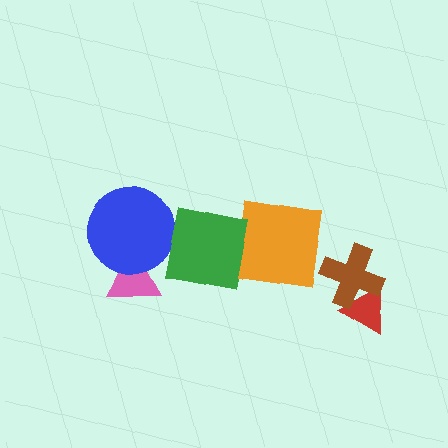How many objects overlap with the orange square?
0 objects overlap with the orange square.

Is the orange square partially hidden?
No, no other shape covers it.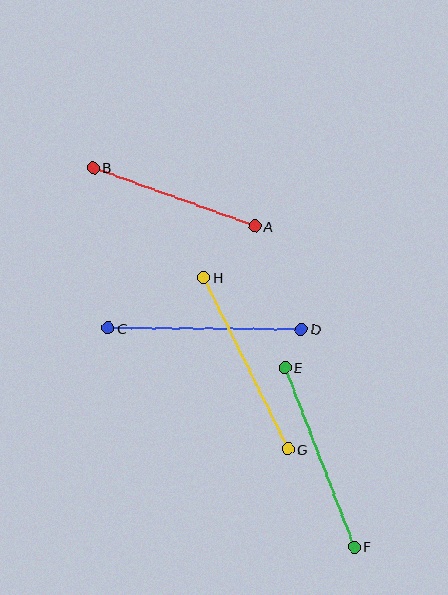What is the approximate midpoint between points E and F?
The midpoint is at approximately (319, 457) pixels.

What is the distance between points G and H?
The distance is approximately 191 pixels.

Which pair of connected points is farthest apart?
Points C and D are farthest apart.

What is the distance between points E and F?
The distance is approximately 192 pixels.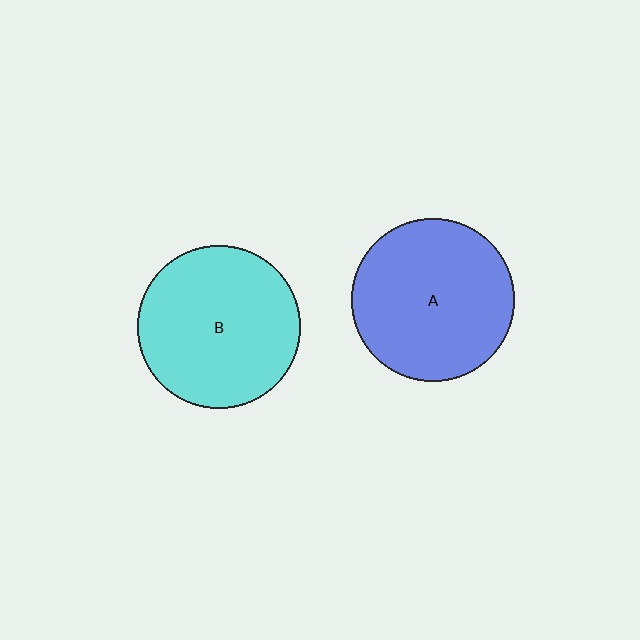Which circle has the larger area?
Circle A (blue).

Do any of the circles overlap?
No, none of the circles overlap.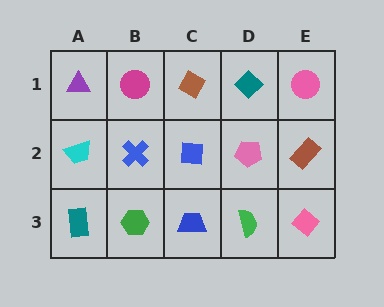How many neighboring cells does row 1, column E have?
2.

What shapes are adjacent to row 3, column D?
A pink pentagon (row 2, column D), a blue trapezoid (row 3, column C), a pink diamond (row 3, column E).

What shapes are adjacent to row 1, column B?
A blue cross (row 2, column B), a purple triangle (row 1, column A), a brown diamond (row 1, column C).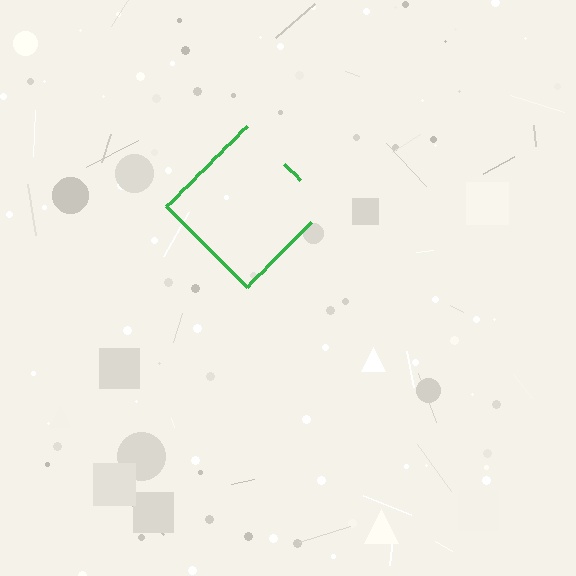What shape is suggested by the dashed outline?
The dashed outline suggests a diamond.